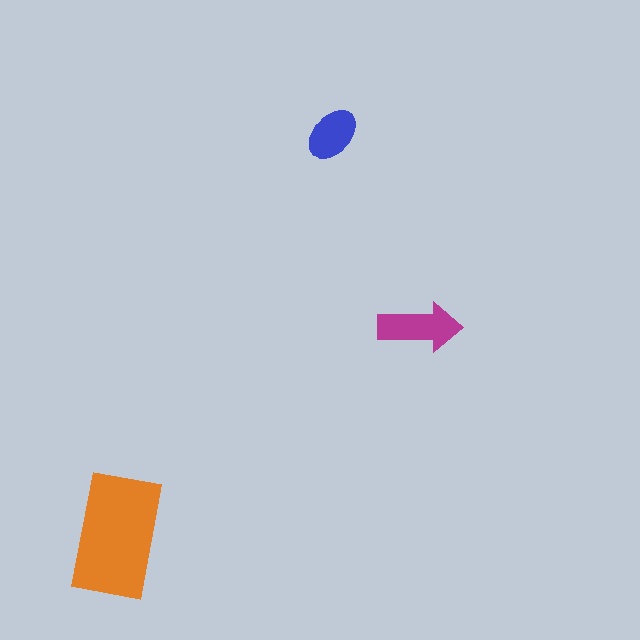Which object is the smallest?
The blue ellipse.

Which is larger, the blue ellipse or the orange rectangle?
The orange rectangle.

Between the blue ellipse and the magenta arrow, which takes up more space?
The magenta arrow.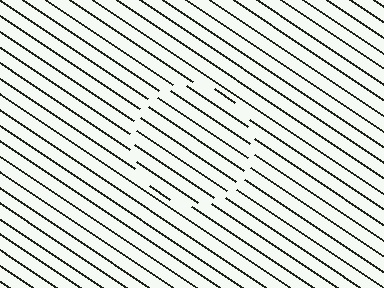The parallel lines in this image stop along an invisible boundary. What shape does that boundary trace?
An illusory circle. The interior of the shape contains the same grating, shifted by half a period — the contour is defined by the phase discontinuity where line-ends from the inner and outer gratings abut.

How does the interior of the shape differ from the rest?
The interior of the shape contains the same grating, shifted by half a period — the contour is defined by the phase discontinuity where line-ends from the inner and outer gratings abut.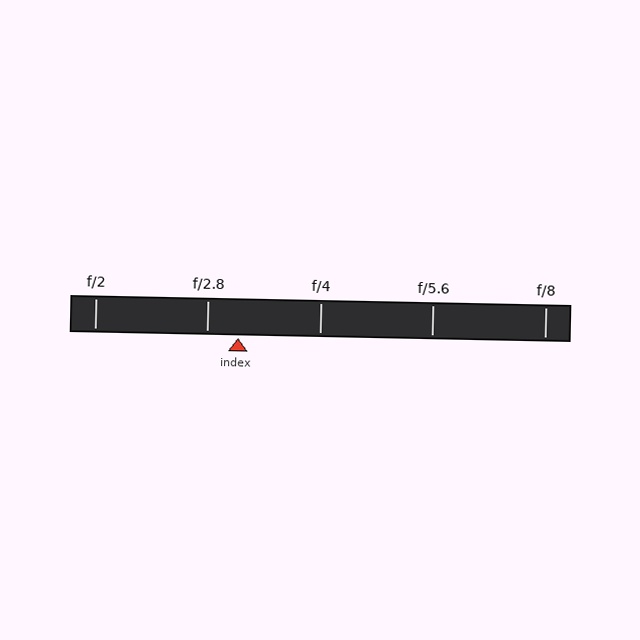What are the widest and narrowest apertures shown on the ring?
The widest aperture shown is f/2 and the narrowest is f/8.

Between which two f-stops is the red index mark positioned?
The index mark is between f/2.8 and f/4.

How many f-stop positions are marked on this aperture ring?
There are 5 f-stop positions marked.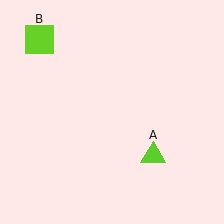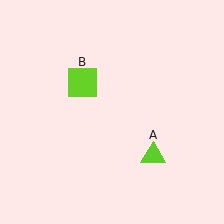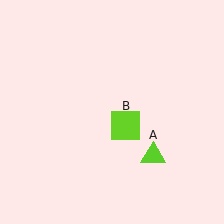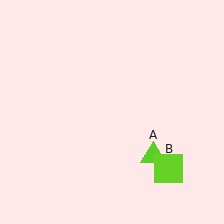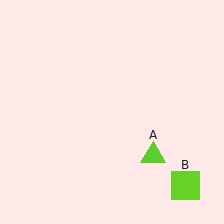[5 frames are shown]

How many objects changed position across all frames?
1 object changed position: lime square (object B).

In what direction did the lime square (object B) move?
The lime square (object B) moved down and to the right.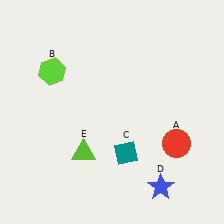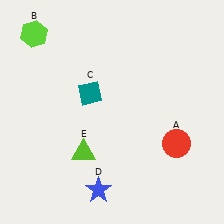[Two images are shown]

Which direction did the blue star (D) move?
The blue star (D) moved left.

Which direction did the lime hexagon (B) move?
The lime hexagon (B) moved up.